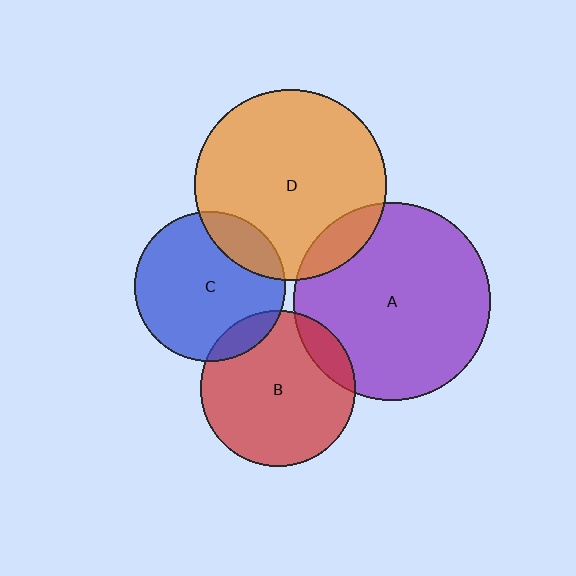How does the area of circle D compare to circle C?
Approximately 1.6 times.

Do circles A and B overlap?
Yes.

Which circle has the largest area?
Circle A (purple).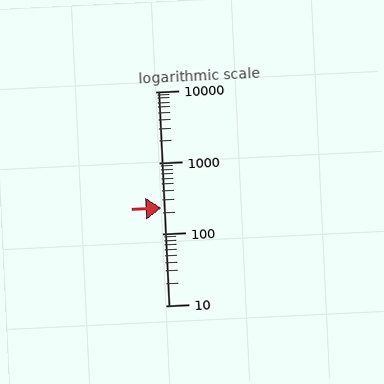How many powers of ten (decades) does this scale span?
The scale spans 3 decades, from 10 to 10000.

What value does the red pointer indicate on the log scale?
The pointer indicates approximately 230.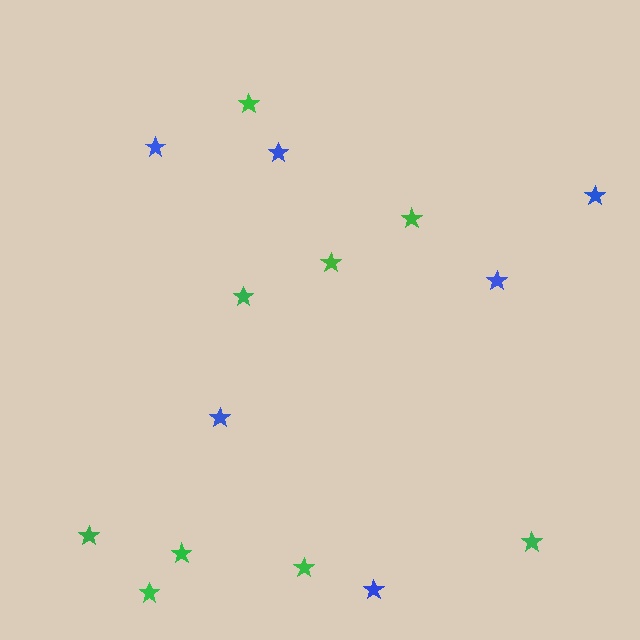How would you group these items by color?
There are 2 groups: one group of blue stars (6) and one group of green stars (9).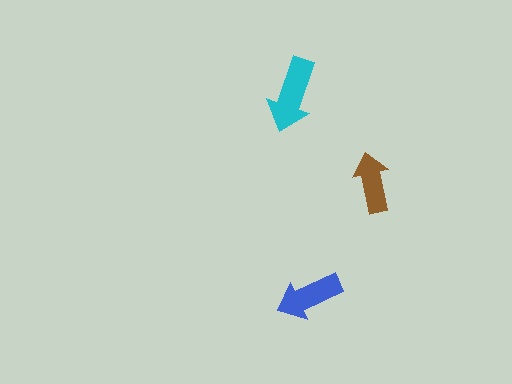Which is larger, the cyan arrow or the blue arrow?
The cyan one.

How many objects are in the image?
There are 3 objects in the image.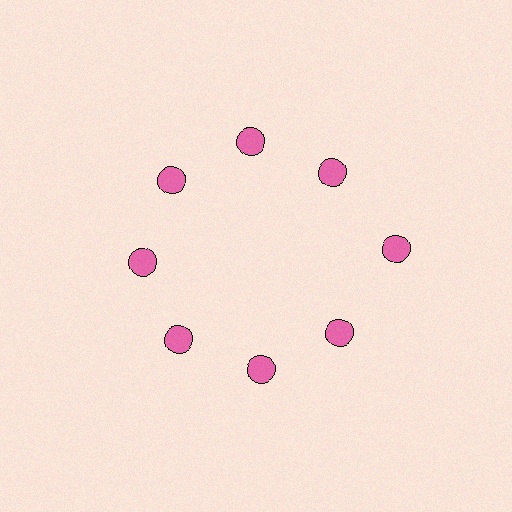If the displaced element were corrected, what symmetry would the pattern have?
It would have 8-fold rotational symmetry — the pattern would map onto itself every 45 degrees.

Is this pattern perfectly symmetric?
No. The 8 pink circles are arranged in a ring, but one element near the 3 o'clock position is pushed outward from the center, breaking the 8-fold rotational symmetry.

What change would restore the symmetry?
The symmetry would be restored by moving it inward, back onto the ring so that all 8 circles sit at equal angles and equal distance from the center.